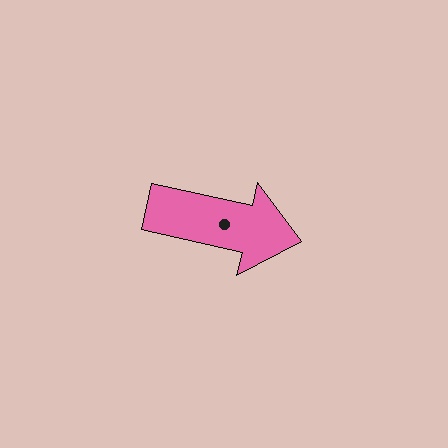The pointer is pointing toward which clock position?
Roughly 3 o'clock.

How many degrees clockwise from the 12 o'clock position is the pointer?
Approximately 103 degrees.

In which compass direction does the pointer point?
East.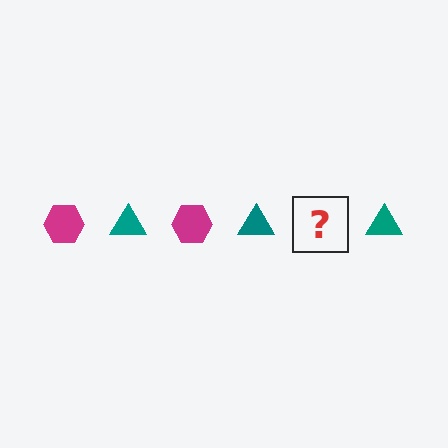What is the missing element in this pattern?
The missing element is a magenta hexagon.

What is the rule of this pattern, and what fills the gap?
The rule is that the pattern alternates between magenta hexagon and teal triangle. The gap should be filled with a magenta hexagon.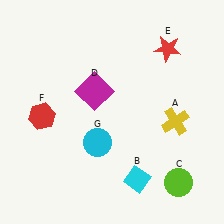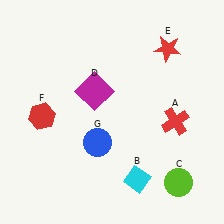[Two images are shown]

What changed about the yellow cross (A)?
In Image 1, A is yellow. In Image 2, it changed to red.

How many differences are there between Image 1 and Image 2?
There are 2 differences between the two images.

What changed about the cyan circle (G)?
In Image 1, G is cyan. In Image 2, it changed to blue.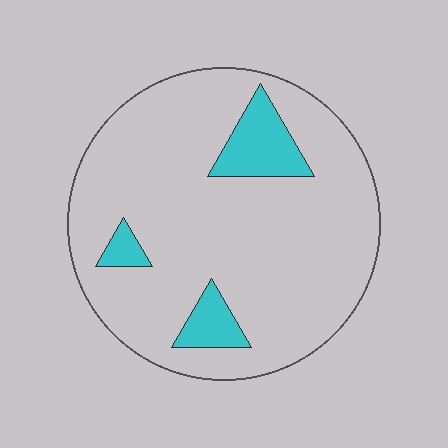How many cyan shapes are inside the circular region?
3.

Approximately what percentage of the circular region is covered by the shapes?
Approximately 10%.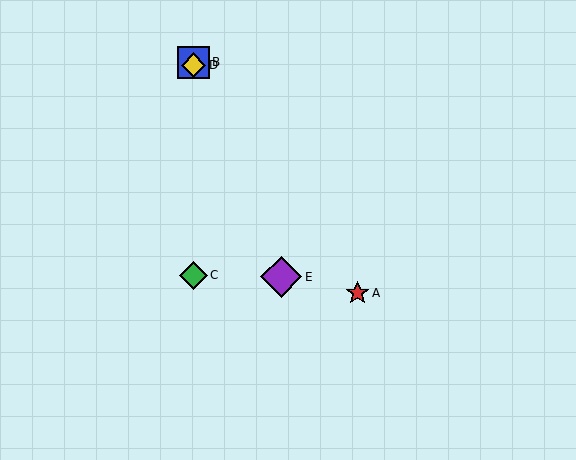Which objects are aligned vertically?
Objects B, C, D are aligned vertically.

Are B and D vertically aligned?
Yes, both are at x≈193.